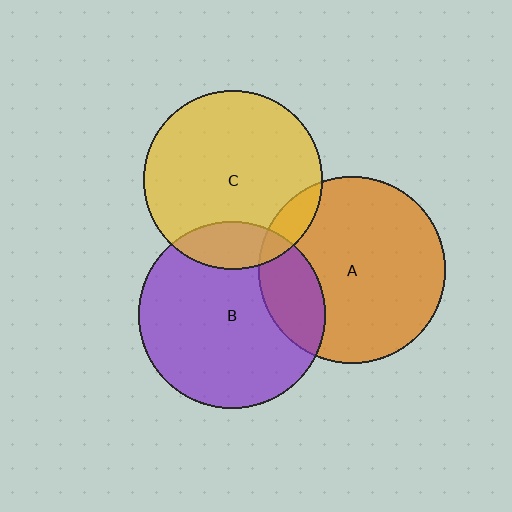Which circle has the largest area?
Circle A (orange).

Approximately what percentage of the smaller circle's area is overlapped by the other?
Approximately 20%.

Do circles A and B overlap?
Yes.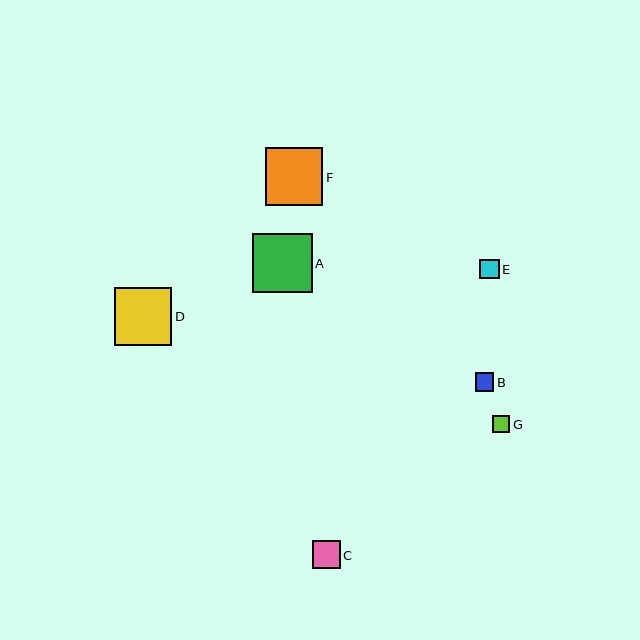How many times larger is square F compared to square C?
Square F is approximately 2.1 times the size of square C.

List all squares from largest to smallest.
From largest to smallest: A, F, D, C, E, B, G.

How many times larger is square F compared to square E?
Square F is approximately 3.0 times the size of square E.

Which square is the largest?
Square A is the largest with a size of approximately 59 pixels.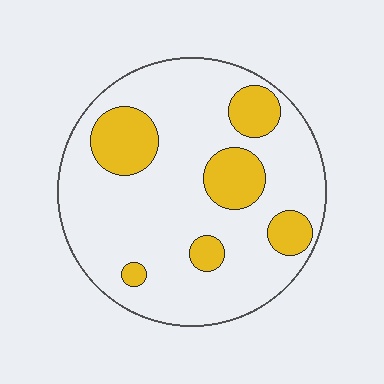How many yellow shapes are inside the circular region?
6.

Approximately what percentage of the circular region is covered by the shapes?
Approximately 20%.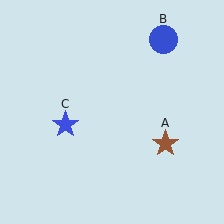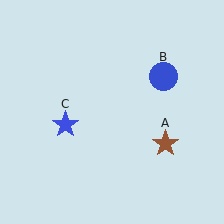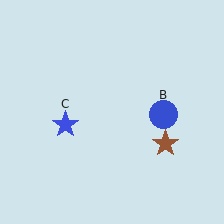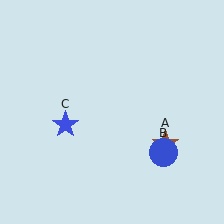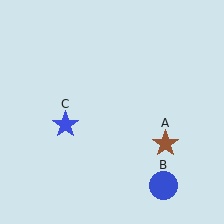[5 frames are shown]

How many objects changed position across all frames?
1 object changed position: blue circle (object B).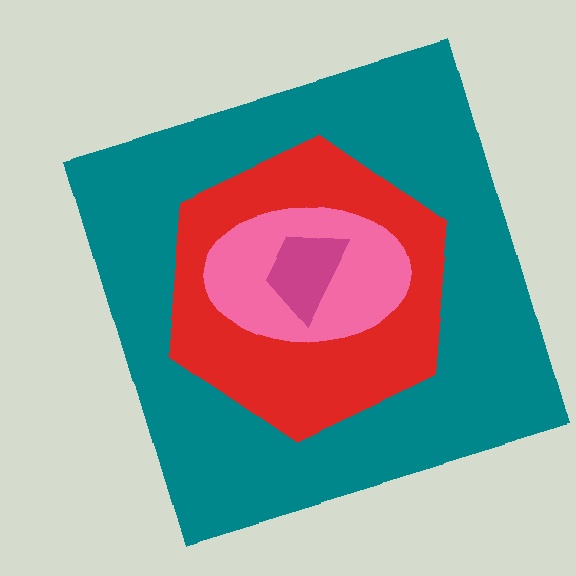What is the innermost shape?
The magenta trapezoid.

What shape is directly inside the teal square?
The red hexagon.